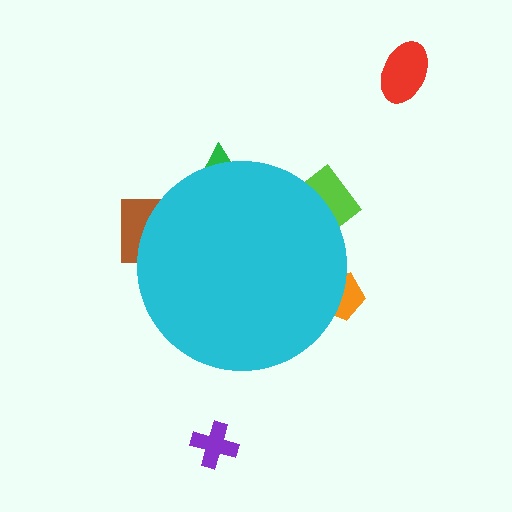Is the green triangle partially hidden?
Yes, the green triangle is partially hidden behind the cyan circle.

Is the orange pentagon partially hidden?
Yes, the orange pentagon is partially hidden behind the cyan circle.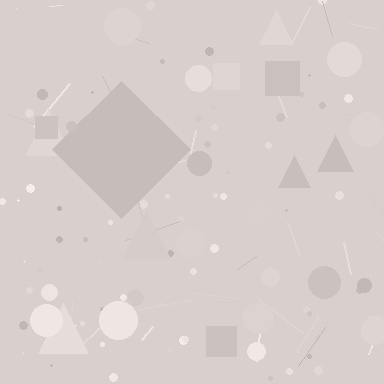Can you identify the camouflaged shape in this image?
The camouflaged shape is a diamond.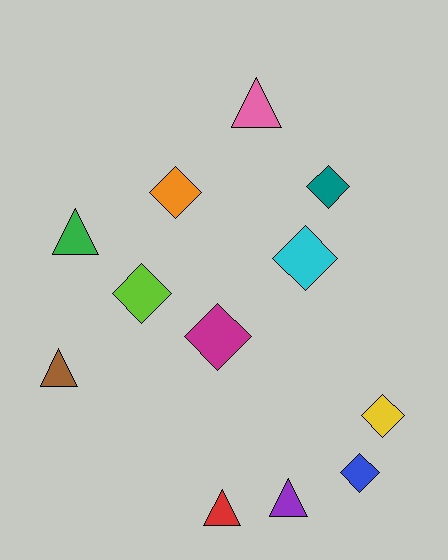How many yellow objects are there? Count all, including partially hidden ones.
There is 1 yellow object.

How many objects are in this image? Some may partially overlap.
There are 12 objects.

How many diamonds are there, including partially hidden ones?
There are 7 diamonds.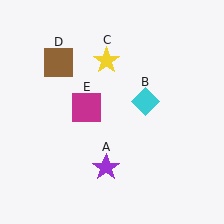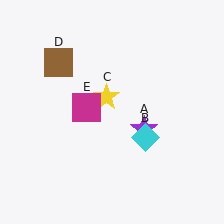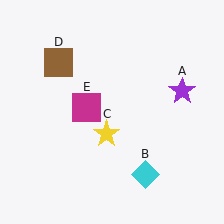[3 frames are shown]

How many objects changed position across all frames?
3 objects changed position: purple star (object A), cyan diamond (object B), yellow star (object C).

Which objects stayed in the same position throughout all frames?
Brown square (object D) and magenta square (object E) remained stationary.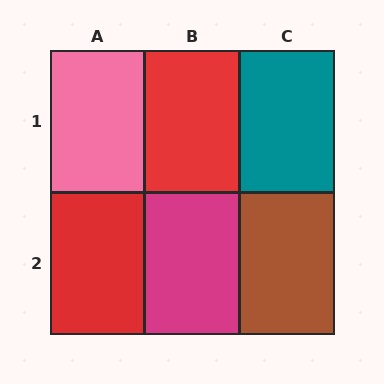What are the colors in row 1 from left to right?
Pink, red, teal.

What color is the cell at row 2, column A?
Red.